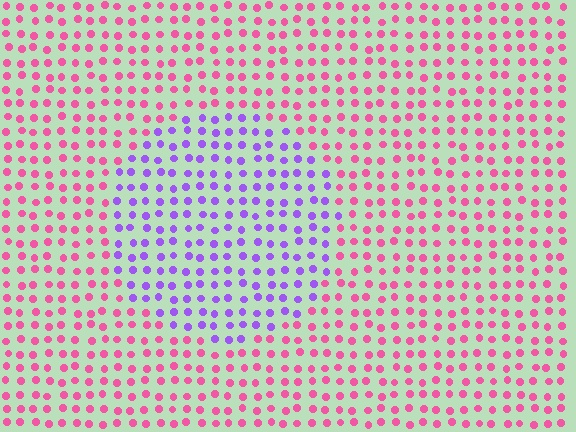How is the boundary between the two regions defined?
The boundary is defined purely by a slight shift in hue (about 61 degrees). Spacing, size, and orientation are identical on both sides.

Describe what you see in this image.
The image is filled with small pink elements in a uniform arrangement. A circle-shaped region is visible where the elements are tinted to a slightly different hue, forming a subtle color boundary.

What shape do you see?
I see a circle.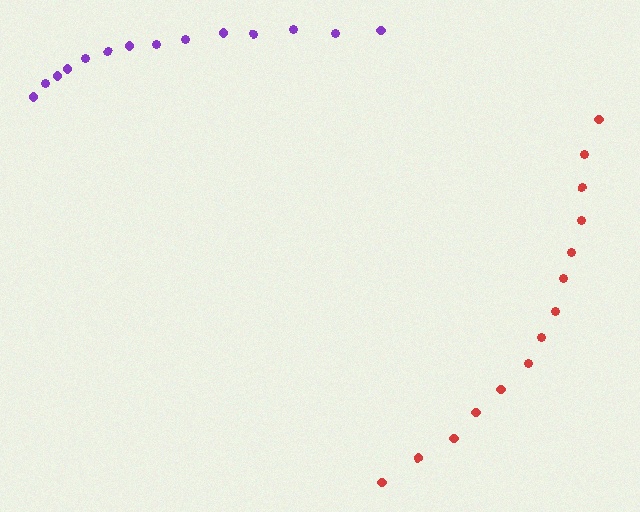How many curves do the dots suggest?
There are 2 distinct paths.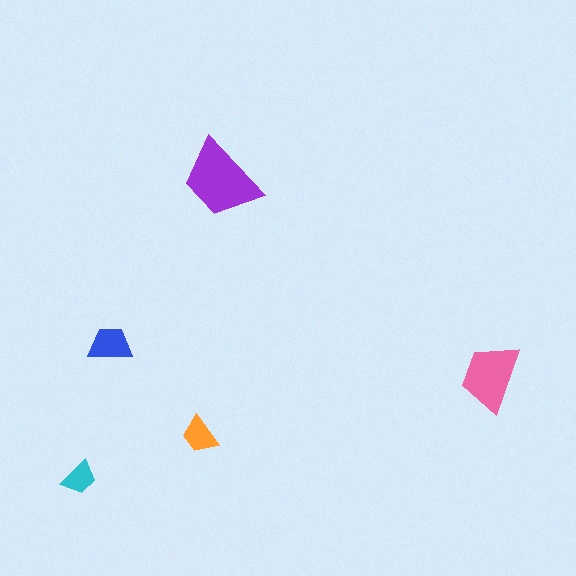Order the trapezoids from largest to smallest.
the purple one, the pink one, the blue one, the orange one, the cyan one.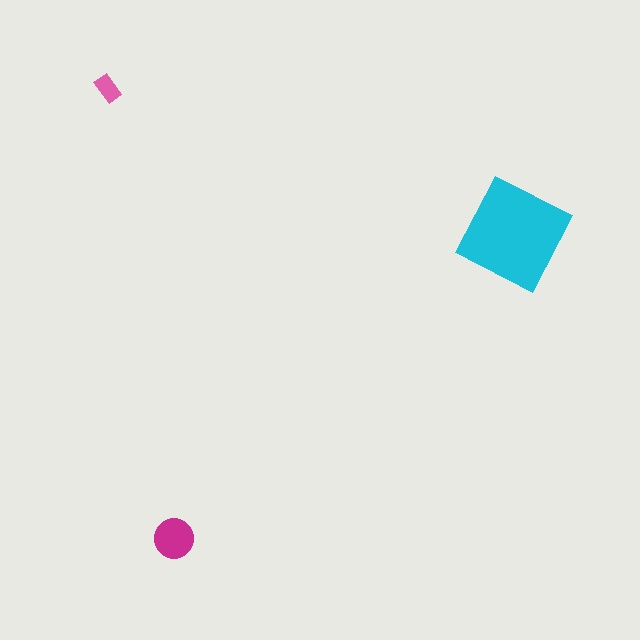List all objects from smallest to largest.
The pink rectangle, the magenta circle, the cyan diamond.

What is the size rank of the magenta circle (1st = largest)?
2nd.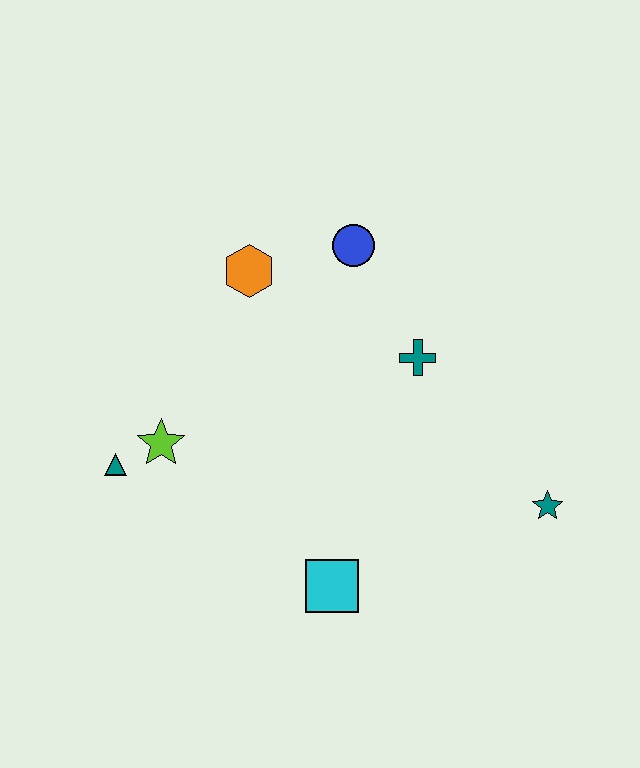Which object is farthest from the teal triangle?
The teal star is farthest from the teal triangle.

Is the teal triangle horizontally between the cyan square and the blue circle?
No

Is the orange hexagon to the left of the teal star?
Yes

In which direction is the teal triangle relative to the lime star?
The teal triangle is to the left of the lime star.